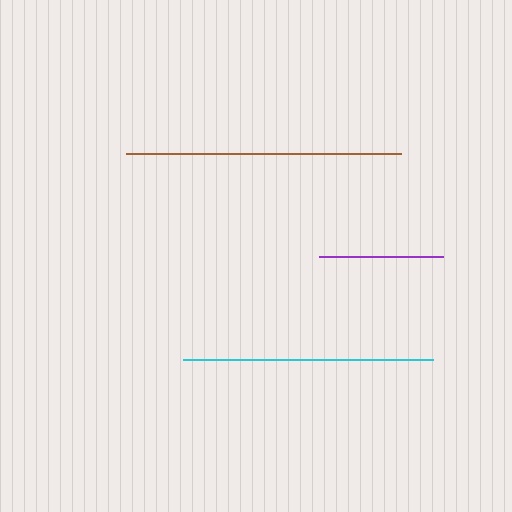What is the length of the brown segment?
The brown segment is approximately 275 pixels long.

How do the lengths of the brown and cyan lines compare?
The brown and cyan lines are approximately the same length.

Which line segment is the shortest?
The purple line is the shortest at approximately 124 pixels.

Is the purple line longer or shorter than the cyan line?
The cyan line is longer than the purple line.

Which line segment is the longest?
The brown line is the longest at approximately 275 pixels.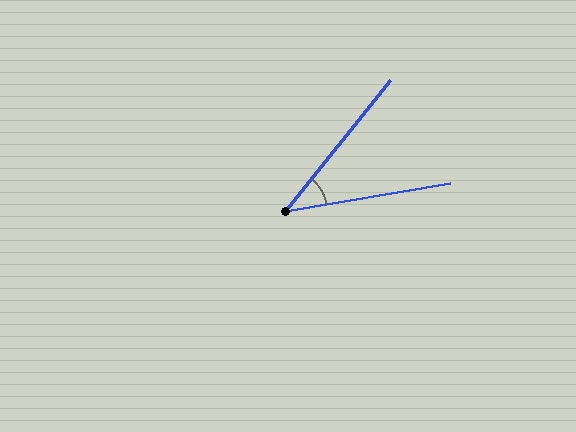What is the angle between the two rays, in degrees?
Approximately 42 degrees.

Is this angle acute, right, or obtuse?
It is acute.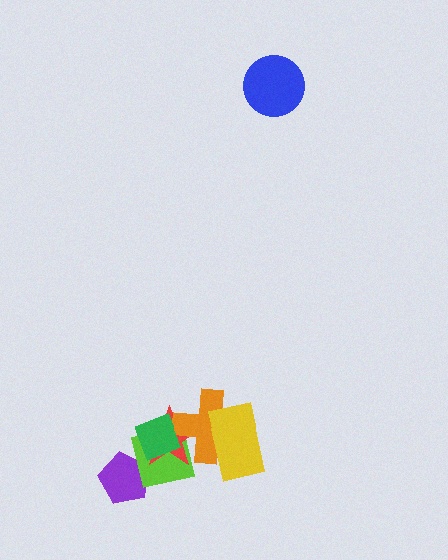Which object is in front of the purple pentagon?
The lime square is in front of the purple pentagon.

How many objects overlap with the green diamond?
3 objects overlap with the green diamond.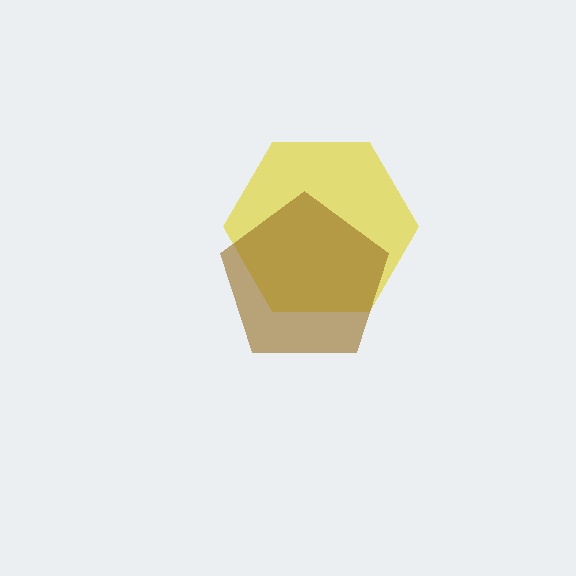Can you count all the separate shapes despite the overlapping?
Yes, there are 2 separate shapes.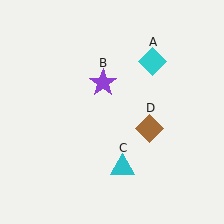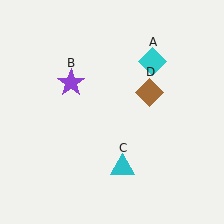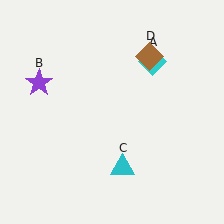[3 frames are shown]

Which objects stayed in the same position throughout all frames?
Cyan diamond (object A) and cyan triangle (object C) remained stationary.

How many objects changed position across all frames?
2 objects changed position: purple star (object B), brown diamond (object D).